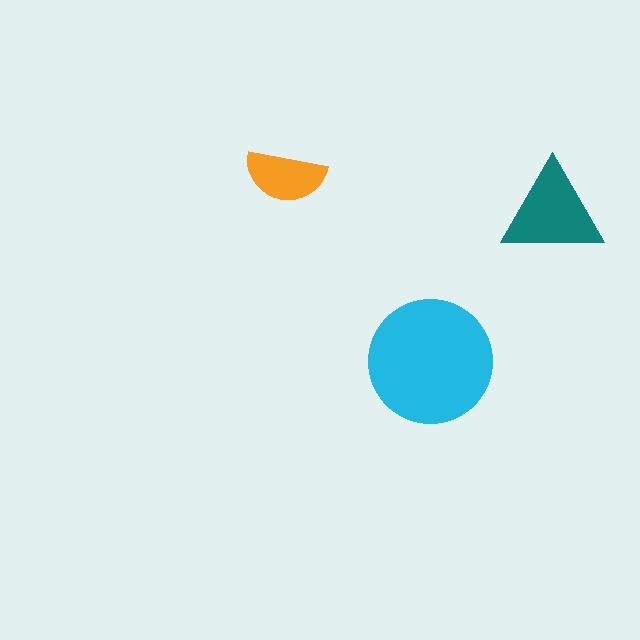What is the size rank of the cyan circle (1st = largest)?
1st.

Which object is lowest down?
The cyan circle is bottommost.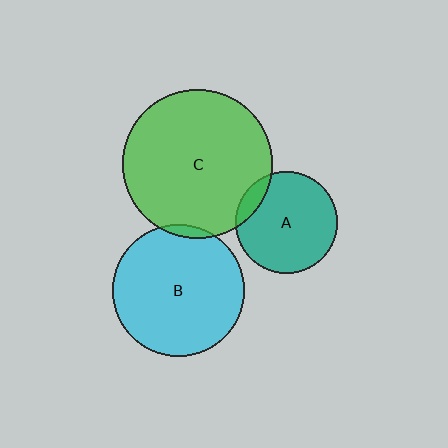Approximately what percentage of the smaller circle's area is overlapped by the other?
Approximately 5%.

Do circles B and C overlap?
Yes.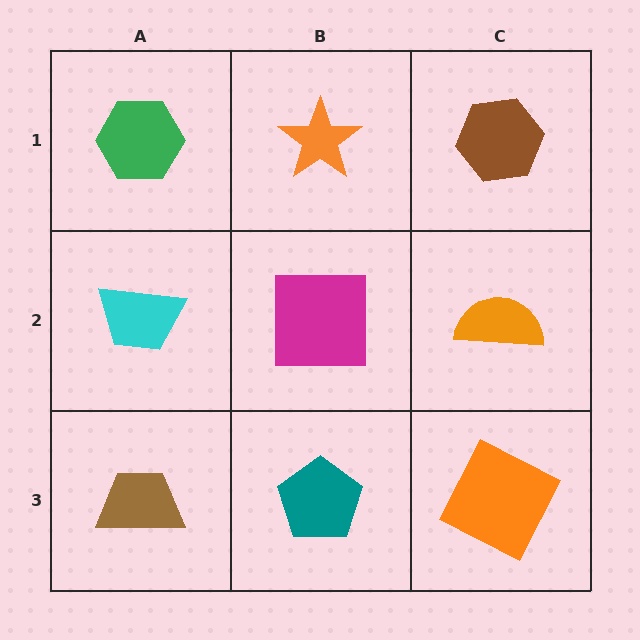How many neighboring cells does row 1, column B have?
3.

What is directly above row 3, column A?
A cyan trapezoid.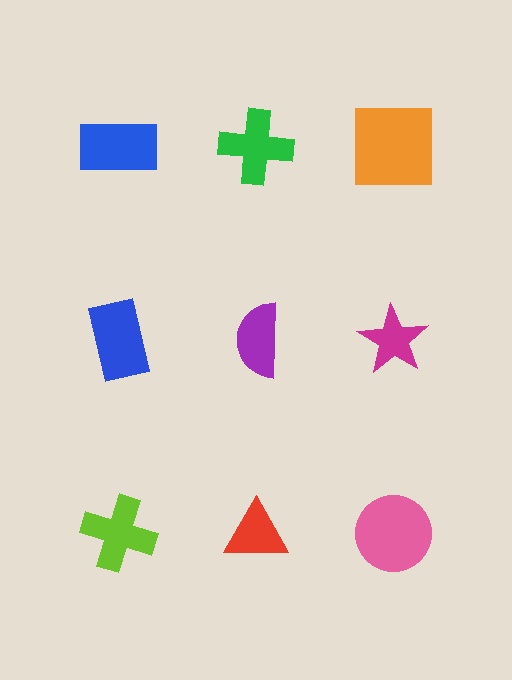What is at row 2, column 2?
A purple semicircle.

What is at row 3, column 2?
A red triangle.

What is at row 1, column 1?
A blue rectangle.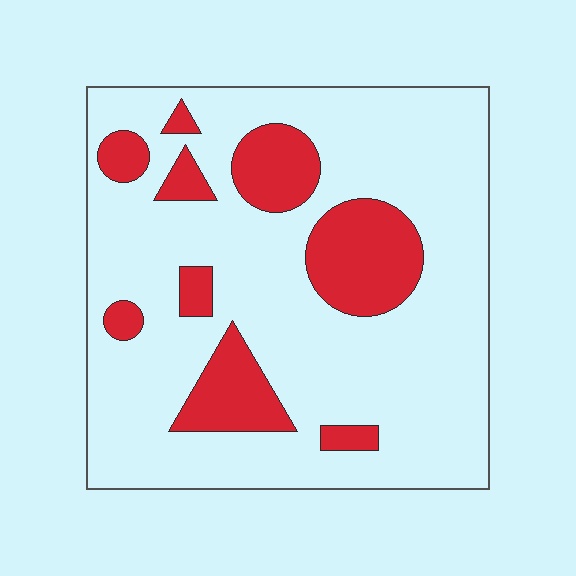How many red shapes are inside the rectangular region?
9.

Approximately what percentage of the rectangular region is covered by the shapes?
Approximately 20%.